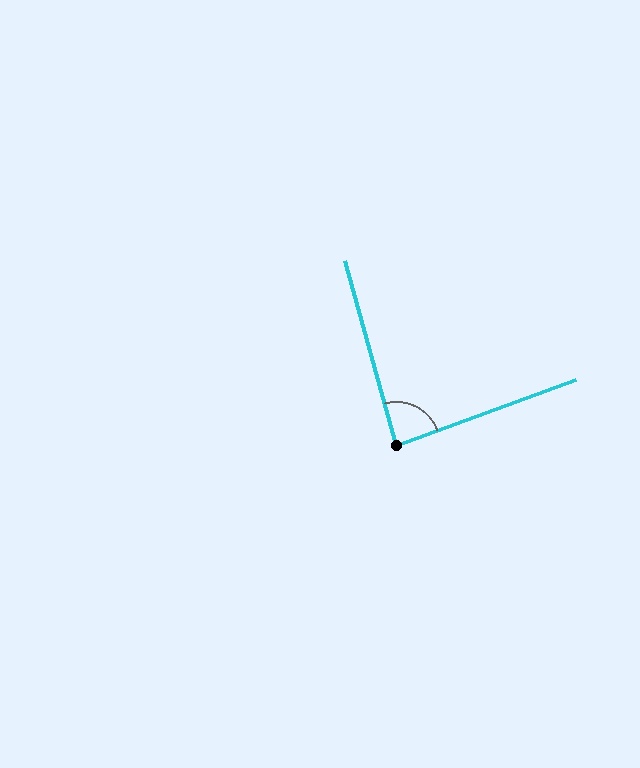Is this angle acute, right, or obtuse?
It is approximately a right angle.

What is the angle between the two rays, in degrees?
Approximately 85 degrees.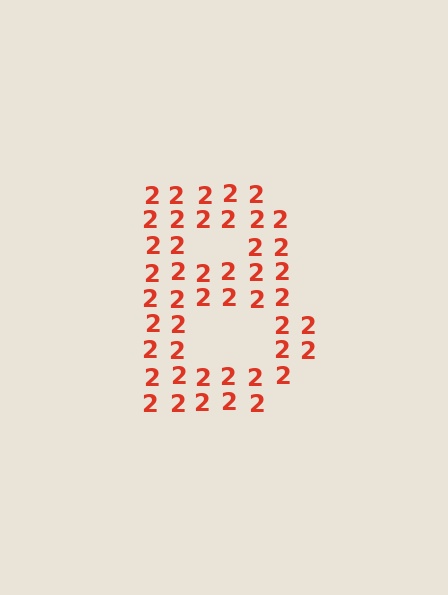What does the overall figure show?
The overall figure shows the letter B.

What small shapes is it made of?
It is made of small digit 2's.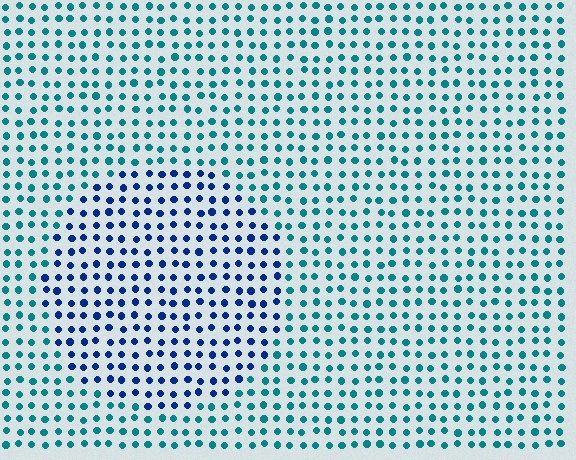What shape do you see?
I see a circle.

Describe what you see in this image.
The image is filled with small teal elements in a uniform arrangement. A circle-shaped region is visible where the elements are tinted to a slightly different hue, forming a subtle color boundary.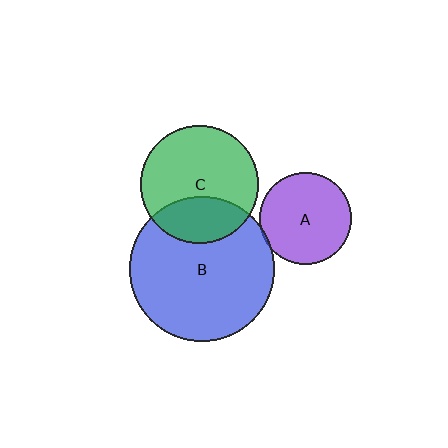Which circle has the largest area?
Circle B (blue).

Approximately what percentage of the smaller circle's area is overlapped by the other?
Approximately 30%.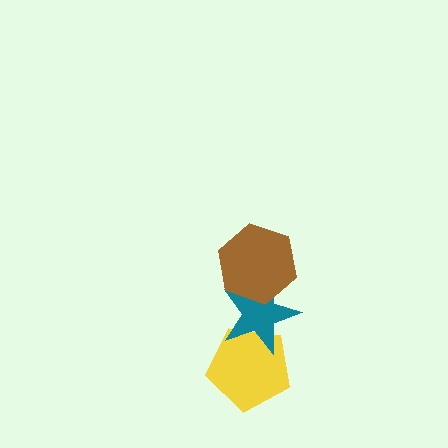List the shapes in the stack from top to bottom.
From top to bottom: the brown hexagon, the teal star, the yellow pentagon.